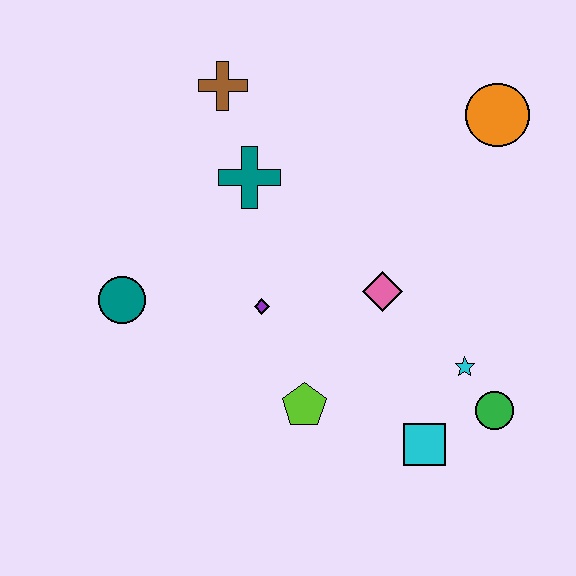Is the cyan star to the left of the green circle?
Yes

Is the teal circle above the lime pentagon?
Yes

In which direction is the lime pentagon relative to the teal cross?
The lime pentagon is below the teal cross.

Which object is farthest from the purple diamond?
The orange circle is farthest from the purple diamond.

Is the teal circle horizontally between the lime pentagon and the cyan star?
No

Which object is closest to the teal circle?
The purple diamond is closest to the teal circle.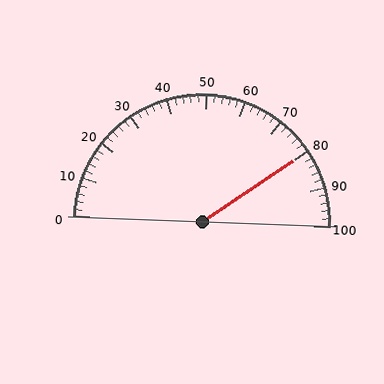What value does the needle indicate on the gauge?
The needle indicates approximately 80.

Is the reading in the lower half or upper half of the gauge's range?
The reading is in the upper half of the range (0 to 100).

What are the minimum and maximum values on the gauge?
The gauge ranges from 0 to 100.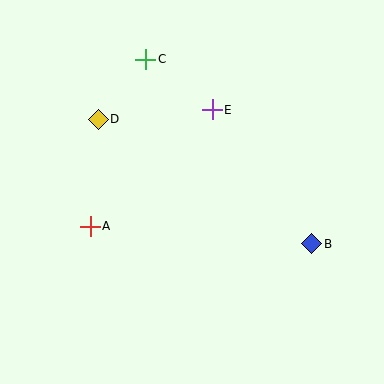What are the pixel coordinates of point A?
Point A is at (90, 226).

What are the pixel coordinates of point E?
Point E is at (212, 110).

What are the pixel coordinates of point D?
Point D is at (98, 119).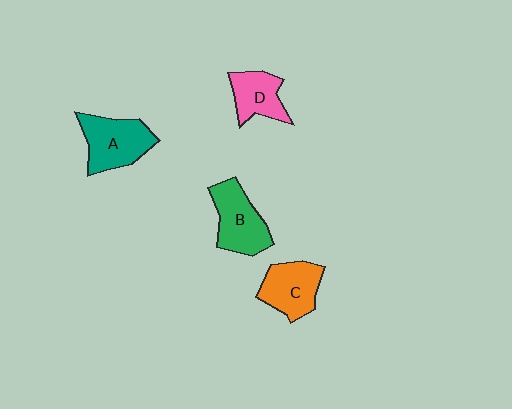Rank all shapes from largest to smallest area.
From largest to smallest: A (teal), B (green), C (orange), D (pink).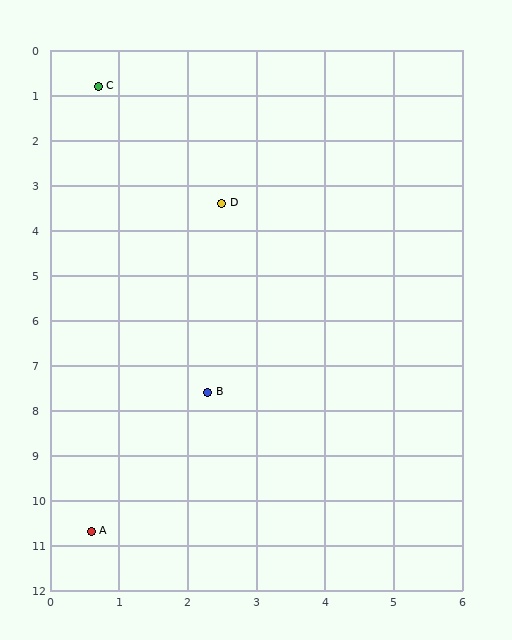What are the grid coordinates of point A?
Point A is at approximately (0.6, 10.7).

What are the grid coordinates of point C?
Point C is at approximately (0.7, 0.8).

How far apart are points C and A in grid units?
Points C and A are about 9.9 grid units apart.